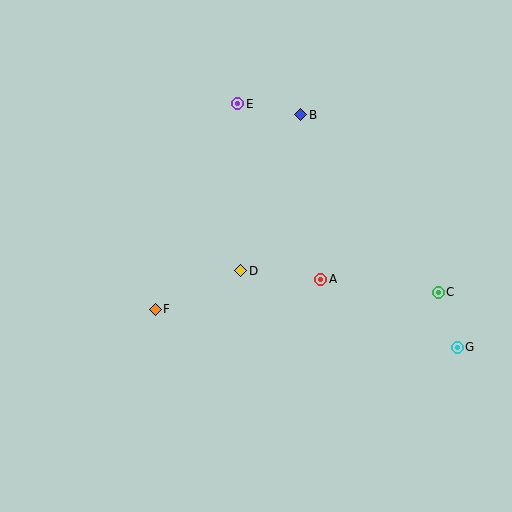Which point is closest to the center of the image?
Point D at (241, 271) is closest to the center.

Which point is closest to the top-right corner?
Point B is closest to the top-right corner.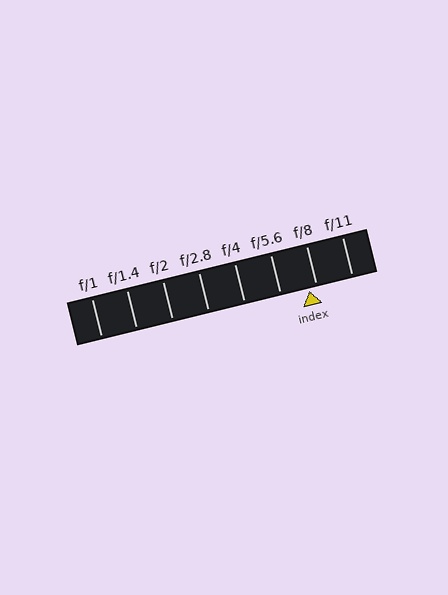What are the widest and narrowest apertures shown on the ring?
The widest aperture shown is f/1 and the narrowest is f/11.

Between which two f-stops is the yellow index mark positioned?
The index mark is between f/5.6 and f/8.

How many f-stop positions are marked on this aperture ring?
There are 8 f-stop positions marked.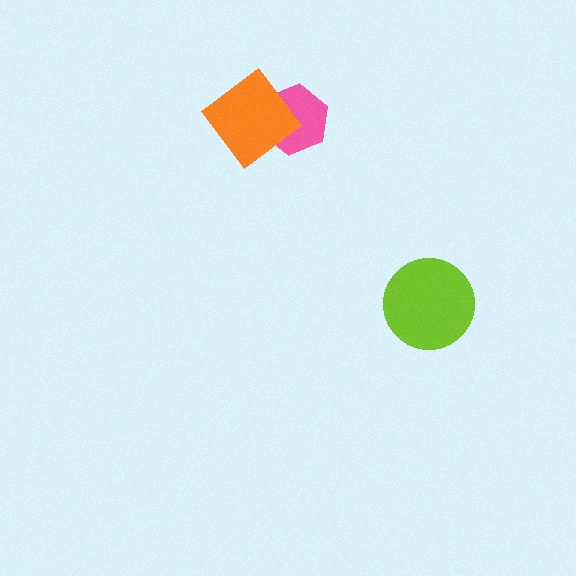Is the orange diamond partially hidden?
No, no other shape covers it.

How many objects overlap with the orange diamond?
1 object overlaps with the orange diamond.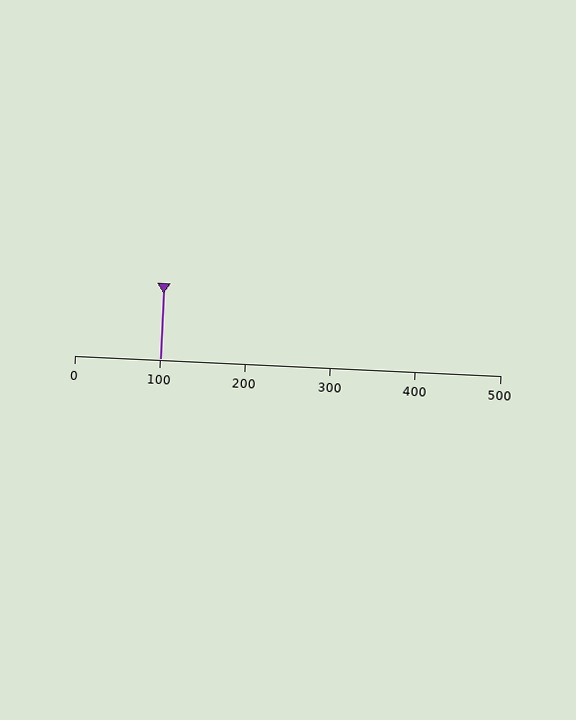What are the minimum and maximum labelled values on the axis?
The axis runs from 0 to 500.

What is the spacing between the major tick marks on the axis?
The major ticks are spaced 100 apart.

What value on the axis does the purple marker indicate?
The marker indicates approximately 100.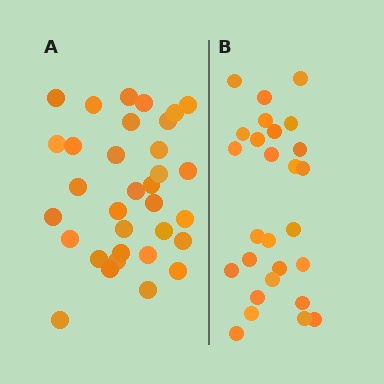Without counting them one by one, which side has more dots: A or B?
Region A (the left region) has more dots.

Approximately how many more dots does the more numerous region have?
Region A has about 6 more dots than region B.